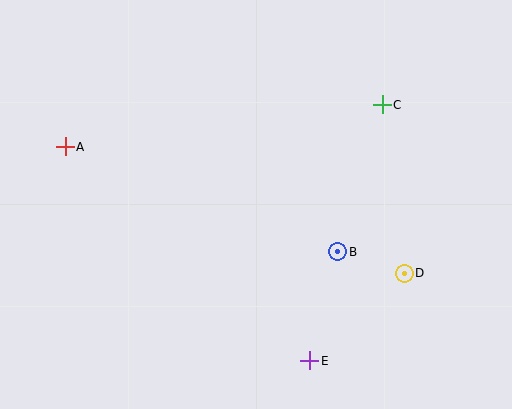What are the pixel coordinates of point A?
Point A is at (65, 147).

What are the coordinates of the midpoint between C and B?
The midpoint between C and B is at (360, 178).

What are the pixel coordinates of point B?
Point B is at (338, 252).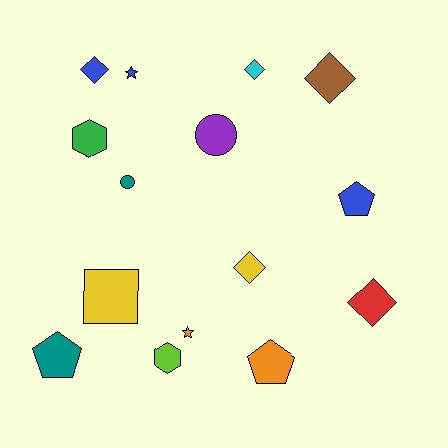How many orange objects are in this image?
There are 2 orange objects.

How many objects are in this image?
There are 15 objects.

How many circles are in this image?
There are 2 circles.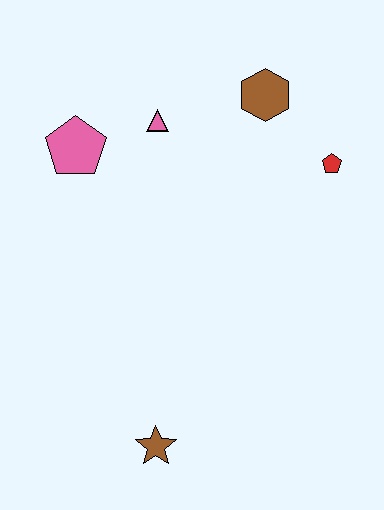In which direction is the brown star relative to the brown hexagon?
The brown star is below the brown hexagon.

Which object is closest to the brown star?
The pink pentagon is closest to the brown star.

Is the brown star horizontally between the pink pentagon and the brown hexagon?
Yes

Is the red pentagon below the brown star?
No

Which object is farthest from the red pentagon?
The brown star is farthest from the red pentagon.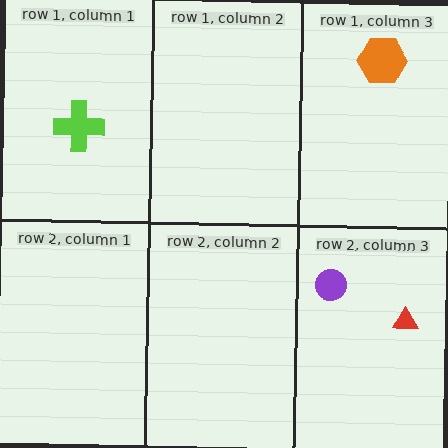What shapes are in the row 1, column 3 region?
The orange hexagon.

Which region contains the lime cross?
The row 1, column 1 region.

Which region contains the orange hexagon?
The row 1, column 3 region.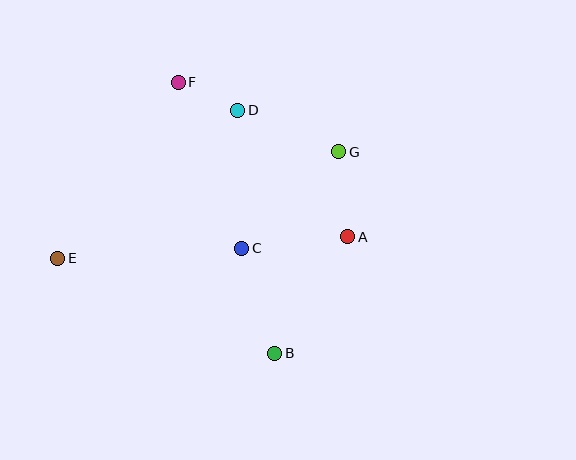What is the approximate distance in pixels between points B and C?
The distance between B and C is approximately 110 pixels.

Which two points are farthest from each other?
Points E and G are farthest from each other.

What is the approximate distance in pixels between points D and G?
The distance between D and G is approximately 109 pixels.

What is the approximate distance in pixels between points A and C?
The distance between A and C is approximately 107 pixels.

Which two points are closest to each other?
Points D and F are closest to each other.